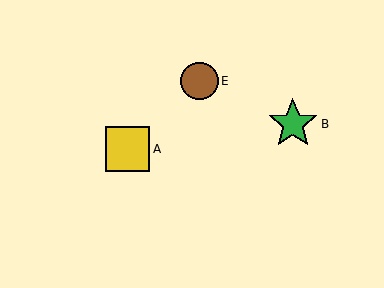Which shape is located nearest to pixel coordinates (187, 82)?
The brown circle (labeled E) at (199, 81) is nearest to that location.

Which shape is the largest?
The green star (labeled B) is the largest.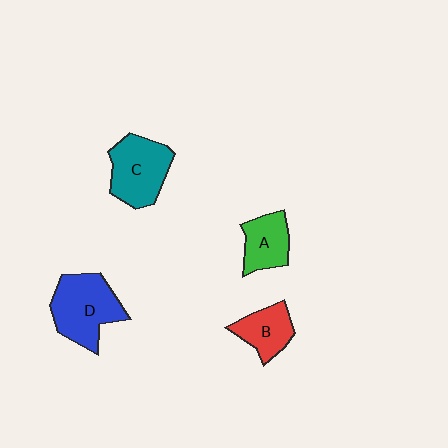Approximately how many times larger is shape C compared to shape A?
Approximately 1.5 times.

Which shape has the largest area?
Shape D (blue).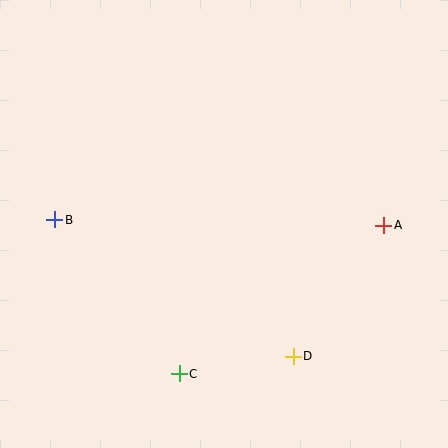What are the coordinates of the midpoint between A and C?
The midpoint between A and C is at (281, 300).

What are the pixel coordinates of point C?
Point C is at (179, 374).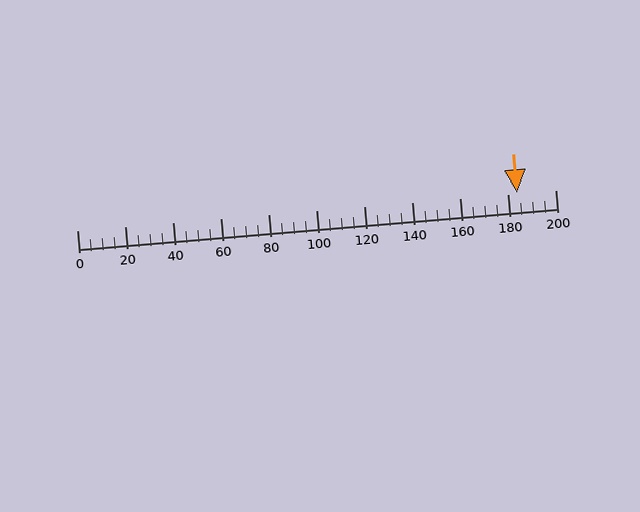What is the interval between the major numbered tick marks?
The major tick marks are spaced 20 units apart.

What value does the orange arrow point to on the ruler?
The orange arrow points to approximately 184.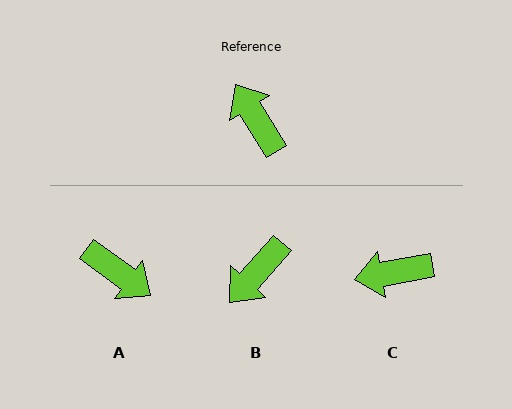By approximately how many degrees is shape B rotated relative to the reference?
Approximately 106 degrees counter-clockwise.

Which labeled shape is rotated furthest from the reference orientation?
A, about 158 degrees away.